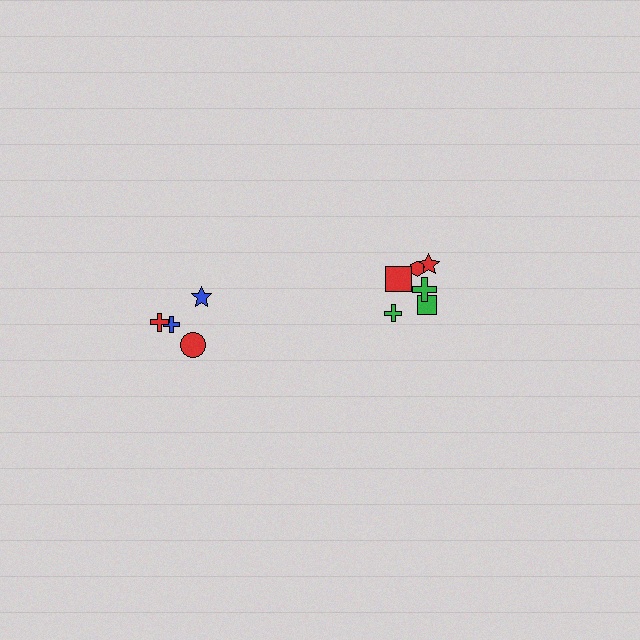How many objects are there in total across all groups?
There are 10 objects.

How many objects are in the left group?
There are 4 objects.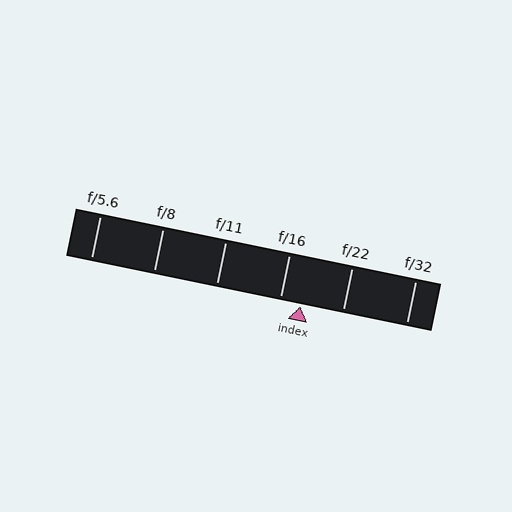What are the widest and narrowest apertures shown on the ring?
The widest aperture shown is f/5.6 and the narrowest is f/32.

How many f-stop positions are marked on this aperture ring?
There are 6 f-stop positions marked.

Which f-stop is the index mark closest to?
The index mark is closest to f/16.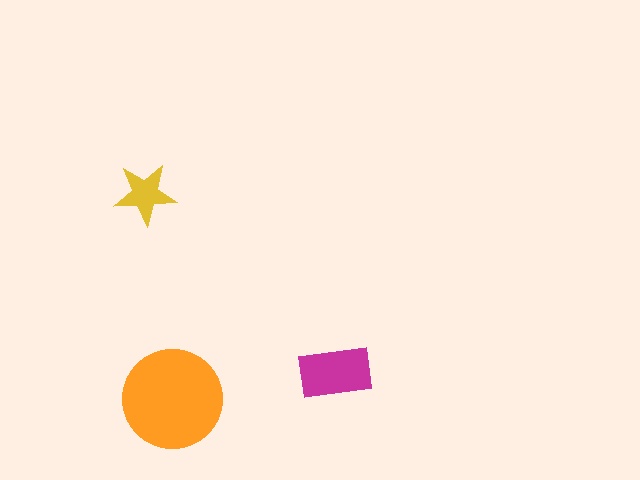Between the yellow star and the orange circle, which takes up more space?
The orange circle.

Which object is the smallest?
The yellow star.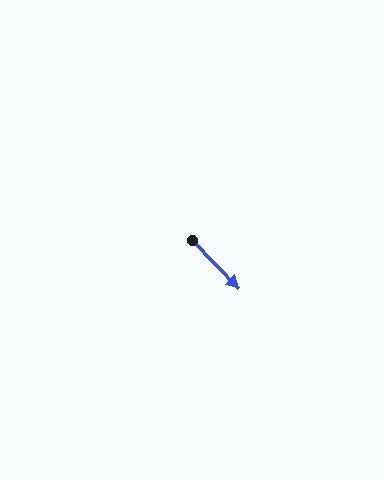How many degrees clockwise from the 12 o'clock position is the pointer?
Approximately 136 degrees.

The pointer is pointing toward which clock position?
Roughly 5 o'clock.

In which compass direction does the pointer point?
Southeast.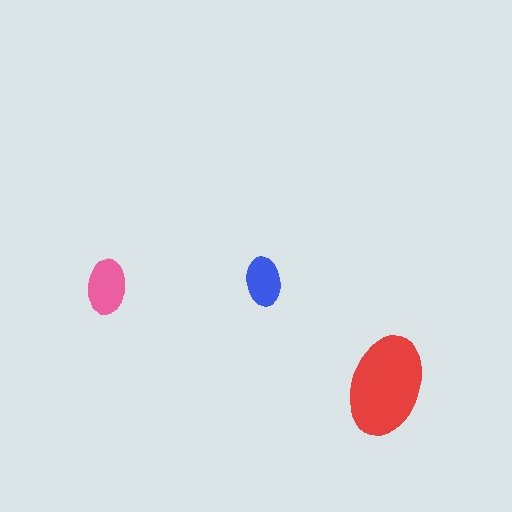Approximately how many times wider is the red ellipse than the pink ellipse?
About 2 times wider.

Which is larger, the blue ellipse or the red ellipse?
The red one.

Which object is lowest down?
The red ellipse is bottommost.